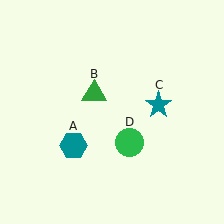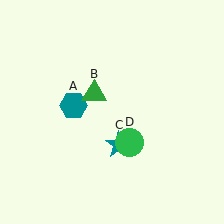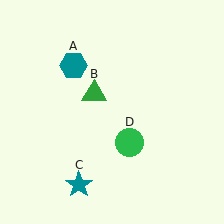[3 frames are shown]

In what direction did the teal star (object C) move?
The teal star (object C) moved down and to the left.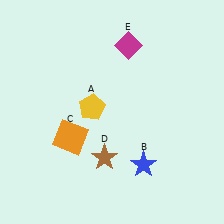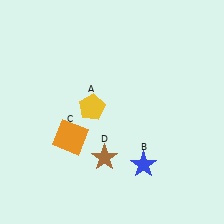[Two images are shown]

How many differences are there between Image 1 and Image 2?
There is 1 difference between the two images.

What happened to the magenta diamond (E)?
The magenta diamond (E) was removed in Image 2. It was in the top-right area of Image 1.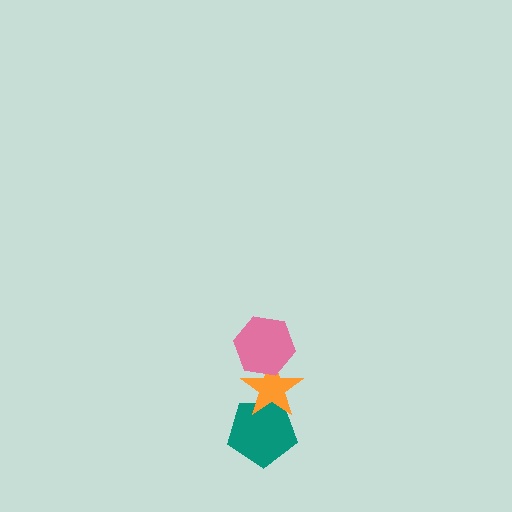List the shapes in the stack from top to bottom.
From top to bottom: the pink hexagon, the orange star, the teal pentagon.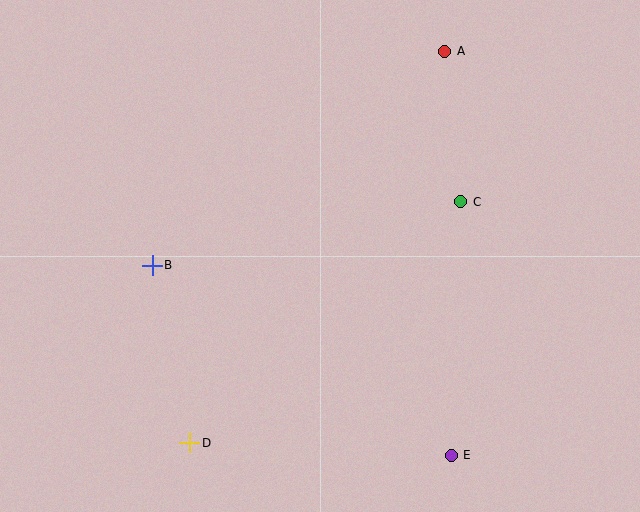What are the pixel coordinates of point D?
Point D is at (190, 443).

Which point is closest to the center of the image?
Point C at (461, 202) is closest to the center.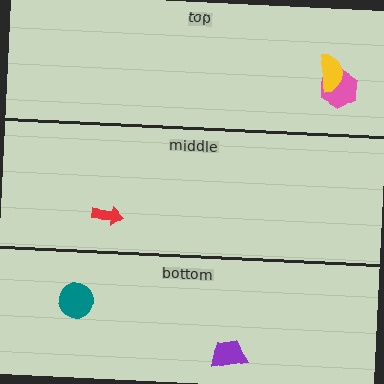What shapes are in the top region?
The pink hexagon, the yellow semicircle.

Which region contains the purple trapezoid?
The bottom region.